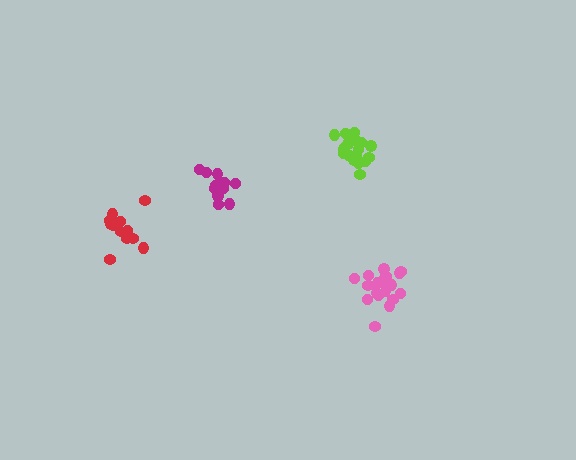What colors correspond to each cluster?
The clusters are colored: pink, red, lime, magenta.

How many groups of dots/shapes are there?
There are 4 groups.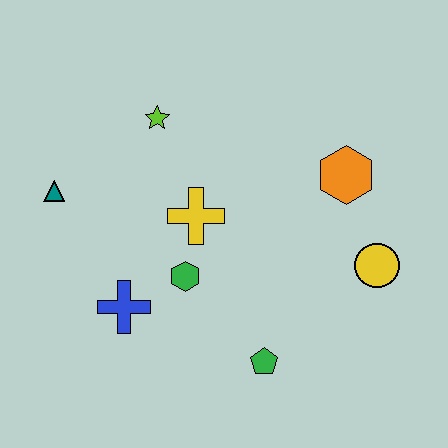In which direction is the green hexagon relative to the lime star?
The green hexagon is below the lime star.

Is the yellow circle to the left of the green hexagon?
No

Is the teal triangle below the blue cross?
No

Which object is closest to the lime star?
The yellow cross is closest to the lime star.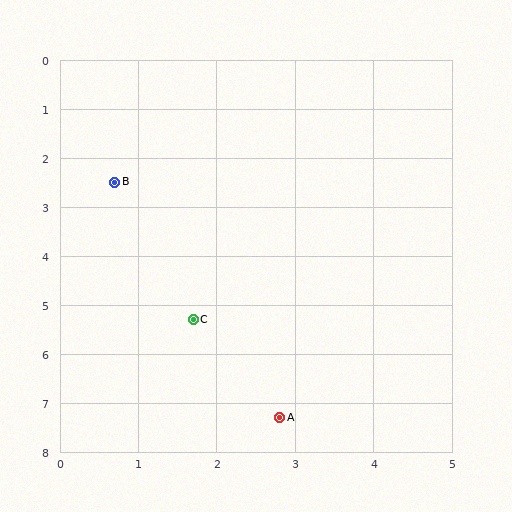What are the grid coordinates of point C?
Point C is at approximately (1.7, 5.3).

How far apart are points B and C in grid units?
Points B and C are about 3.0 grid units apart.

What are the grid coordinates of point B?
Point B is at approximately (0.7, 2.5).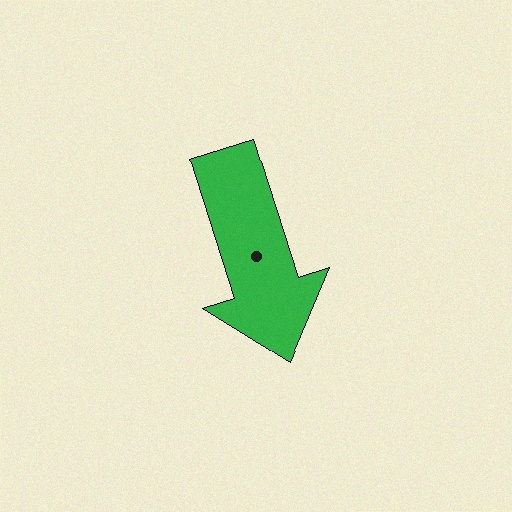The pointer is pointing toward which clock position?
Roughly 5 o'clock.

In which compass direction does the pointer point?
South.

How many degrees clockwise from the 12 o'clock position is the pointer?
Approximately 162 degrees.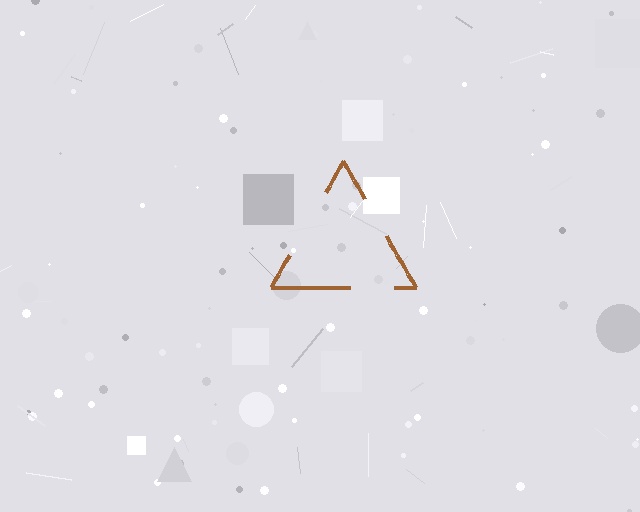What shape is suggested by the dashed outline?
The dashed outline suggests a triangle.